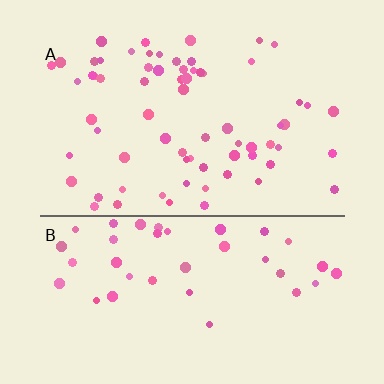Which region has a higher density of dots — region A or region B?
A (the top).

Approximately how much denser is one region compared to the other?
Approximately 1.7× — region A over region B.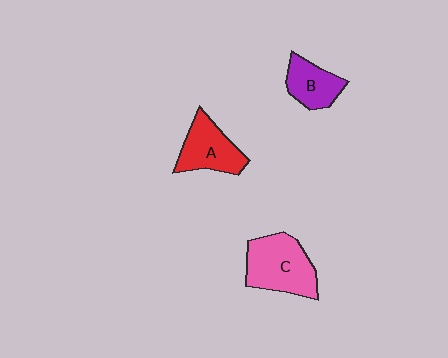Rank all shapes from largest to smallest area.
From largest to smallest: C (pink), A (red), B (purple).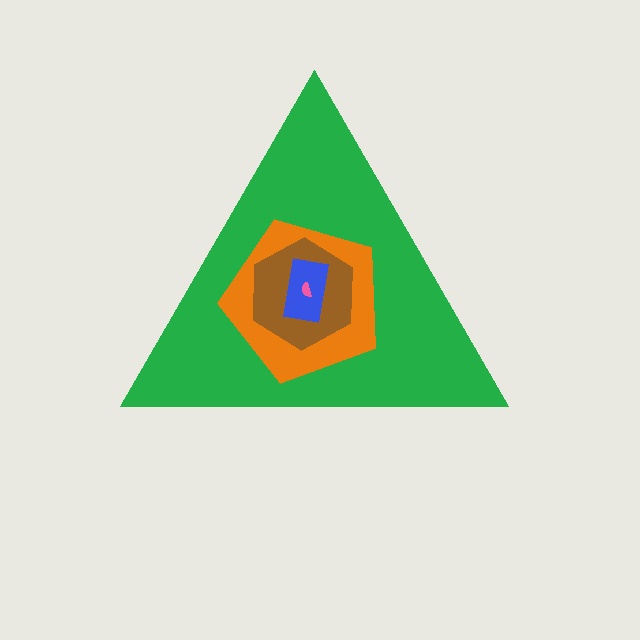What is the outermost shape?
The green triangle.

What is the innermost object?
The pink semicircle.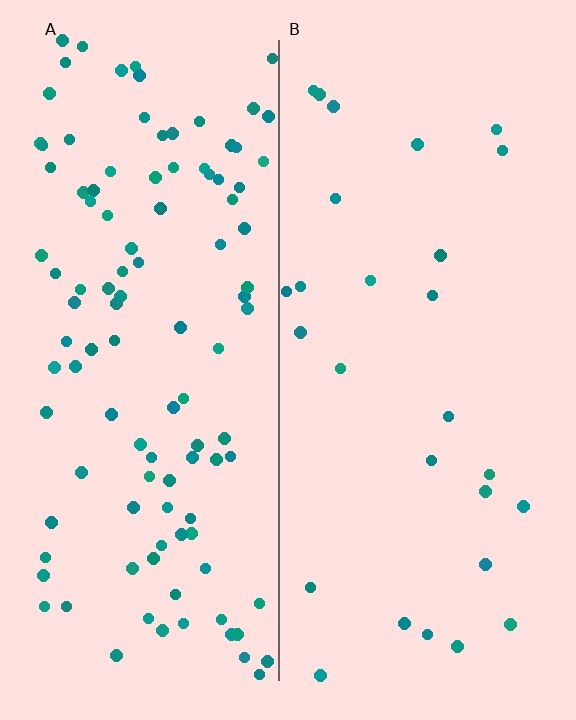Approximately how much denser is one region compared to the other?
Approximately 4.0× — region A over region B.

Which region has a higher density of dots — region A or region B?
A (the left).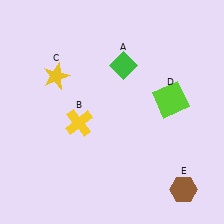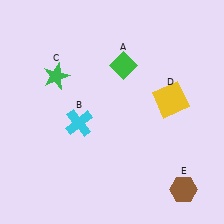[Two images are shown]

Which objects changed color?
B changed from yellow to cyan. C changed from yellow to green. D changed from lime to yellow.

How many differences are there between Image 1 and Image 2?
There are 3 differences between the two images.